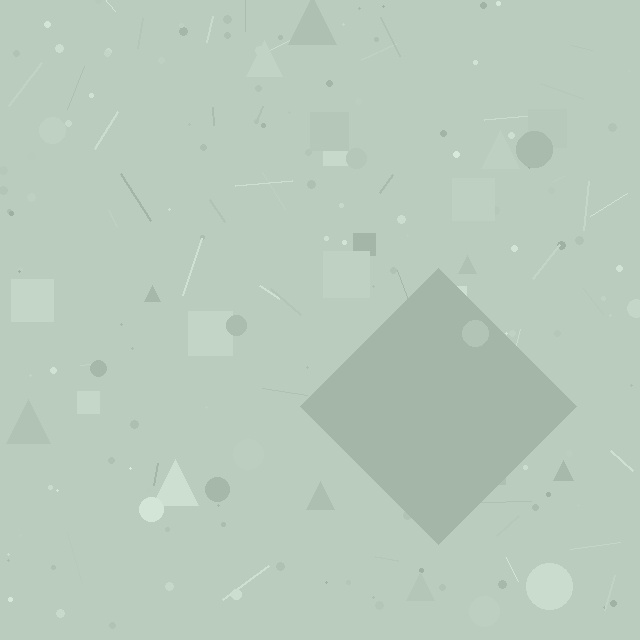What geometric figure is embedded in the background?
A diamond is embedded in the background.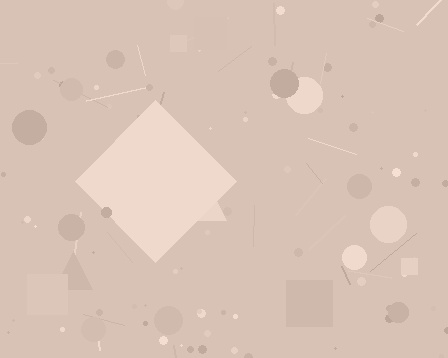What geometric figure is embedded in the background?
A diamond is embedded in the background.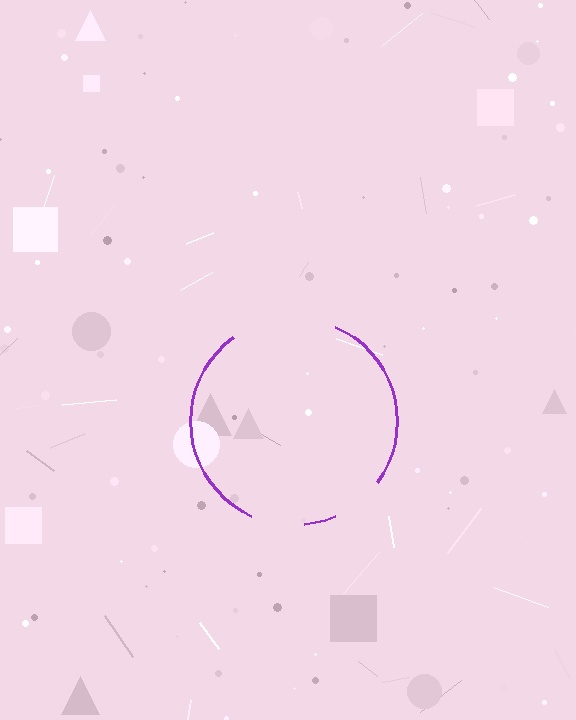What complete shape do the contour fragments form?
The contour fragments form a circle.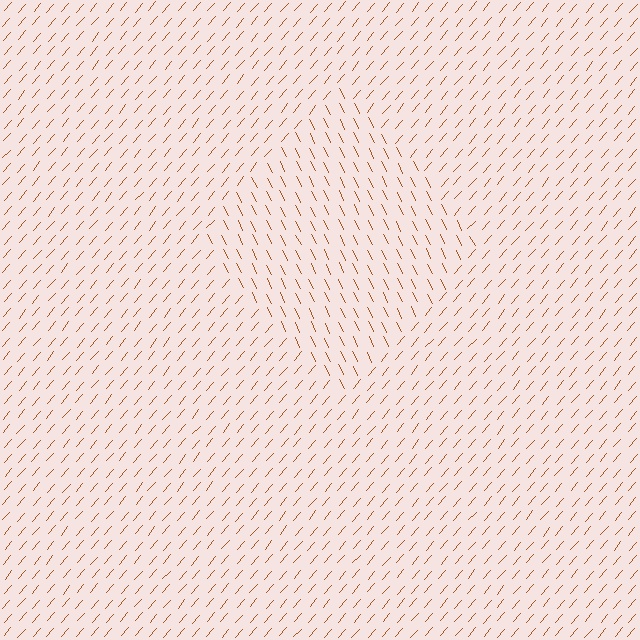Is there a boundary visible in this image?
Yes, there is a texture boundary formed by a change in line orientation.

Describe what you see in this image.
The image is filled with small brown line segments. A diamond region in the image has lines oriented differently from the surrounding lines, creating a visible texture boundary.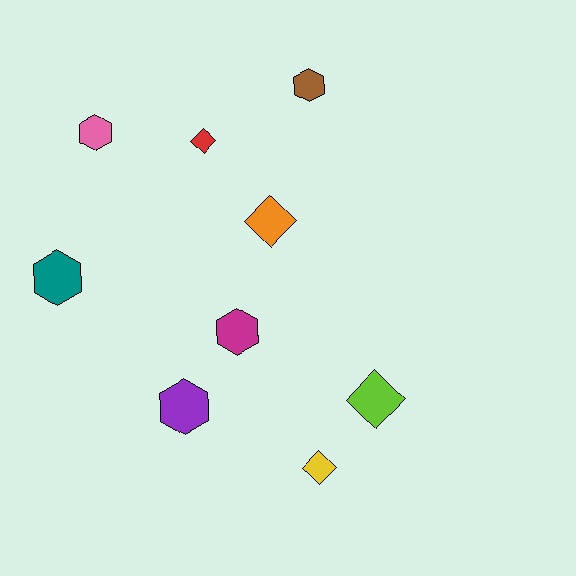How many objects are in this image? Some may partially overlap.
There are 9 objects.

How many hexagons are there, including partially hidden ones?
There are 5 hexagons.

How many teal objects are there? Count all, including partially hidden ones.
There is 1 teal object.